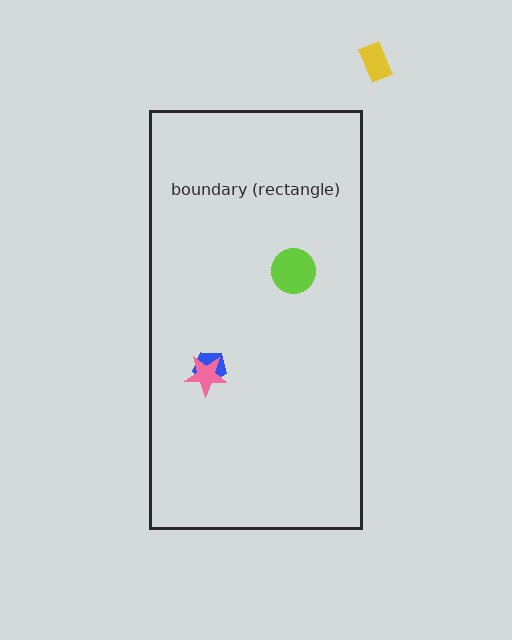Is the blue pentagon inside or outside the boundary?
Inside.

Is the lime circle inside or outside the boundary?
Inside.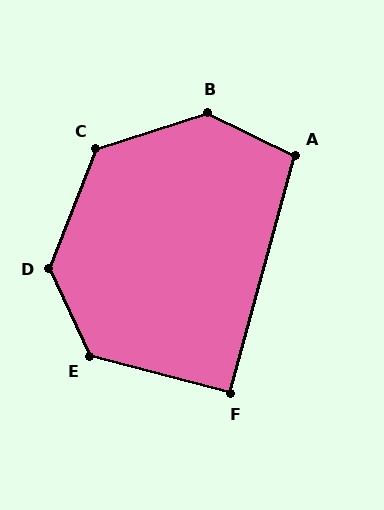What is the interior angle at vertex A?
Approximately 101 degrees (obtuse).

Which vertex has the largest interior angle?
B, at approximately 136 degrees.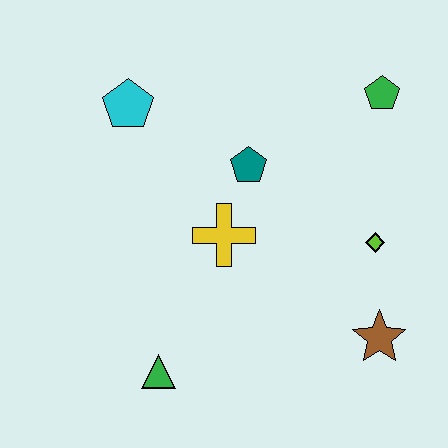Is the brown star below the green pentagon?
Yes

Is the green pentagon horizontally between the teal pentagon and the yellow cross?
No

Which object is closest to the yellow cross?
The teal pentagon is closest to the yellow cross.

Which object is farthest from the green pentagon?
The green triangle is farthest from the green pentagon.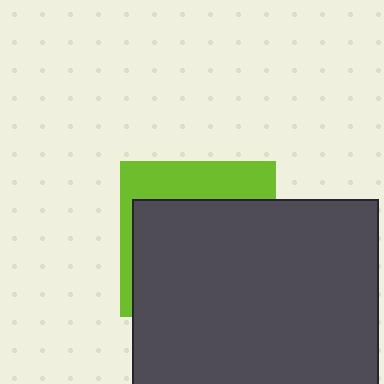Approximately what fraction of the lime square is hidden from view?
Roughly 70% of the lime square is hidden behind the dark gray square.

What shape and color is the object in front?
The object in front is a dark gray square.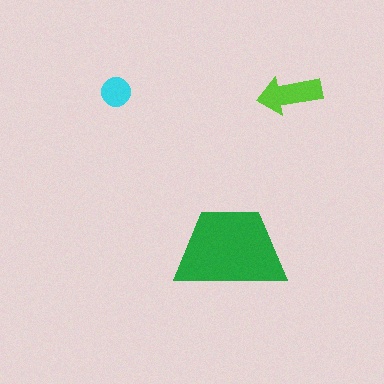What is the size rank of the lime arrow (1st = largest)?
2nd.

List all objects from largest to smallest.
The green trapezoid, the lime arrow, the cyan circle.